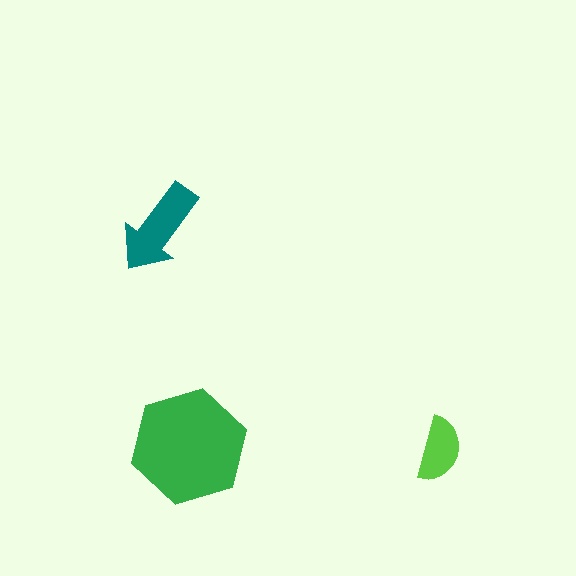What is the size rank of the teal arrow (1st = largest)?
2nd.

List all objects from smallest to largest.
The lime semicircle, the teal arrow, the green hexagon.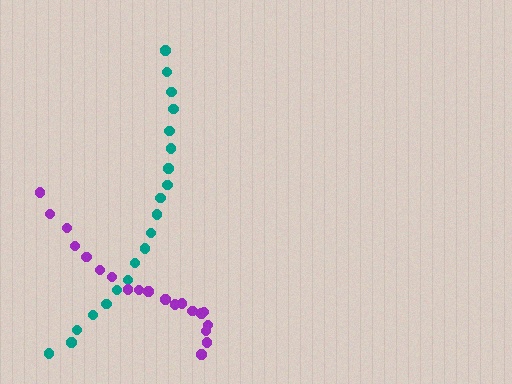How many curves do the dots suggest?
There are 2 distinct paths.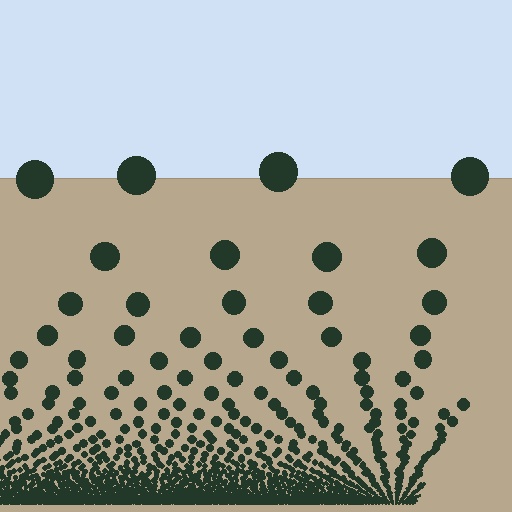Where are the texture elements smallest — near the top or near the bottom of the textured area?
Near the bottom.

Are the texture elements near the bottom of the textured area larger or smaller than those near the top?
Smaller. The gradient is inverted — elements near the bottom are smaller and denser.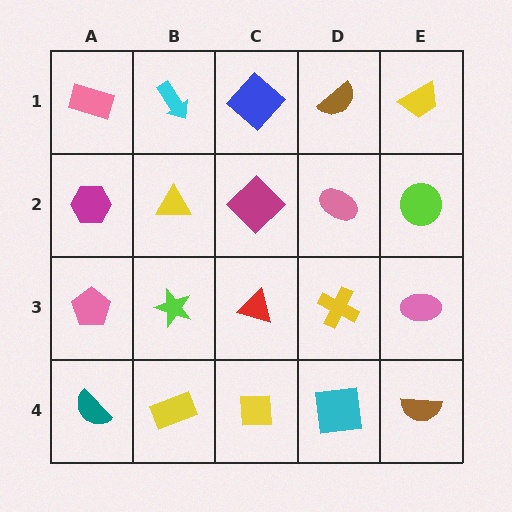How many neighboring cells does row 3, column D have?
4.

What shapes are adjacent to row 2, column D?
A brown semicircle (row 1, column D), a yellow cross (row 3, column D), a magenta diamond (row 2, column C), a lime circle (row 2, column E).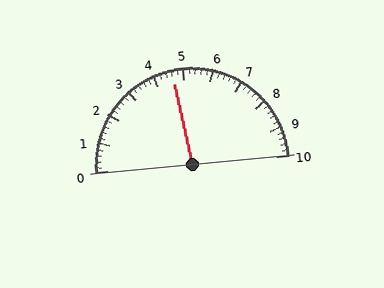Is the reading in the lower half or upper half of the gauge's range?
The reading is in the lower half of the range (0 to 10).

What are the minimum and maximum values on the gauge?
The gauge ranges from 0 to 10.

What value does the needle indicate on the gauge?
The needle indicates approximately 4.6.